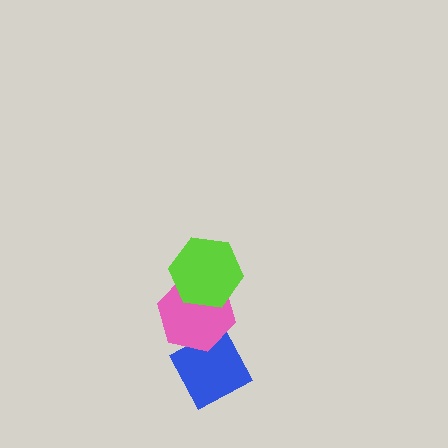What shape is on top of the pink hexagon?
The lime hexagon is on top of the pink hexagon.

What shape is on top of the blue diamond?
The pink hexagon is on top of the blue diamond.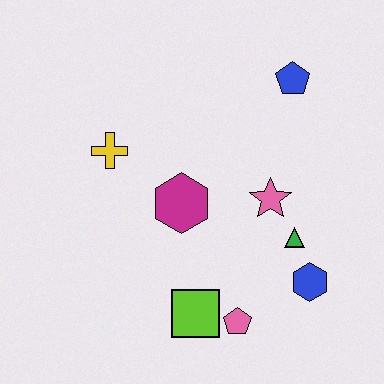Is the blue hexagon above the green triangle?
No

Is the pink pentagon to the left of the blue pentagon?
Yes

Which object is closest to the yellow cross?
The magenta hexagon is closest to the yellow cross.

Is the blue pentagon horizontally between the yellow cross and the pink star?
No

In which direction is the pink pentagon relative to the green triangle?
The pink pentagon is below the green triangle.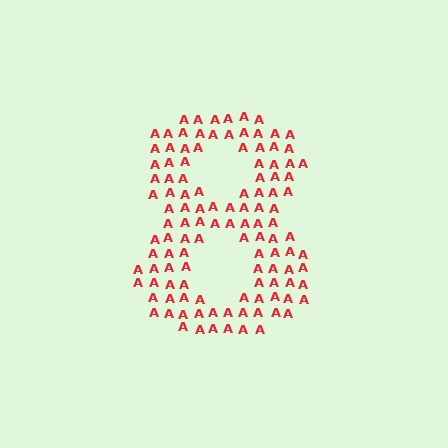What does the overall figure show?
The overall figure shows the digit 8.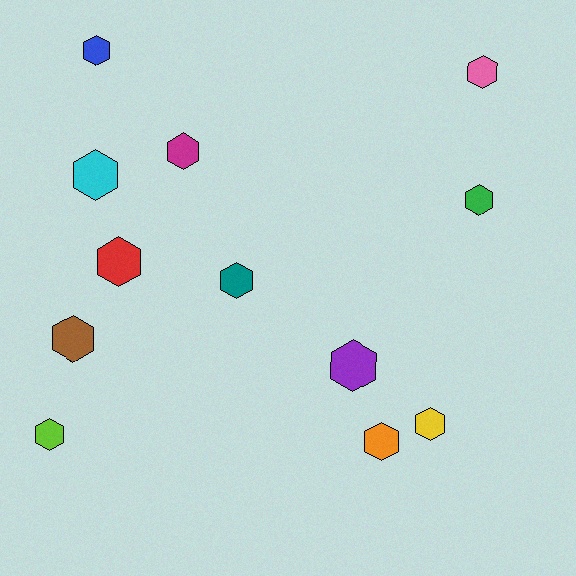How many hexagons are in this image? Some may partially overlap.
There are 12 hexagons.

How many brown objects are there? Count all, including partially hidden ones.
There is 1 brown object.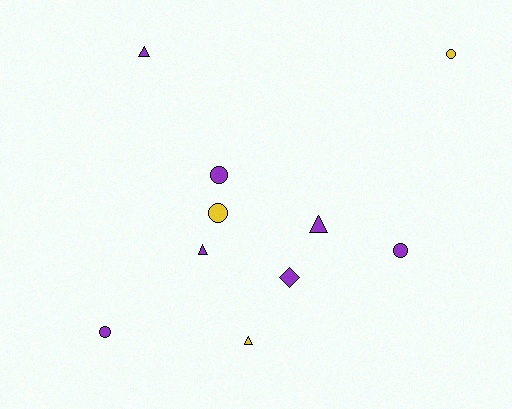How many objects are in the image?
There are 10 objects.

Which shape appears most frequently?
Circle, with 5 objects.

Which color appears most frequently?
Purple, with 7 objects.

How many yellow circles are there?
There are 2 yellow circles.